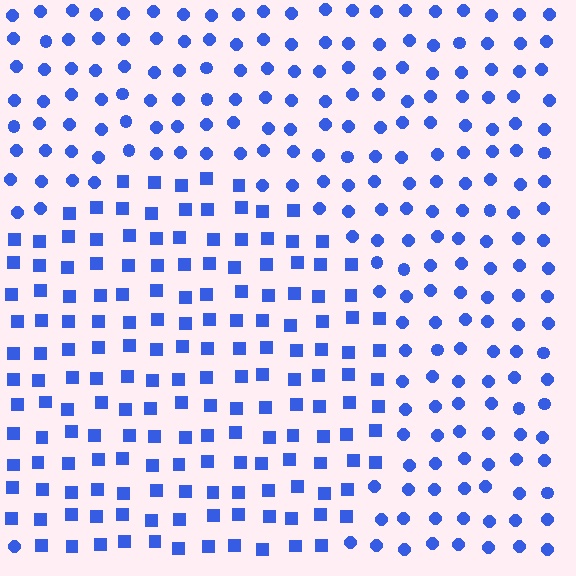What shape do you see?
I see a circle.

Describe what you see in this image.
The image is filled with small blue elements arranged in a uniform grid. A circle-shaped region contains squares, while the surrounding area contains circles. The boundary is defined purely by the change in element shape.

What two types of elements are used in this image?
The image uses squares inside the circle region and circles outside it.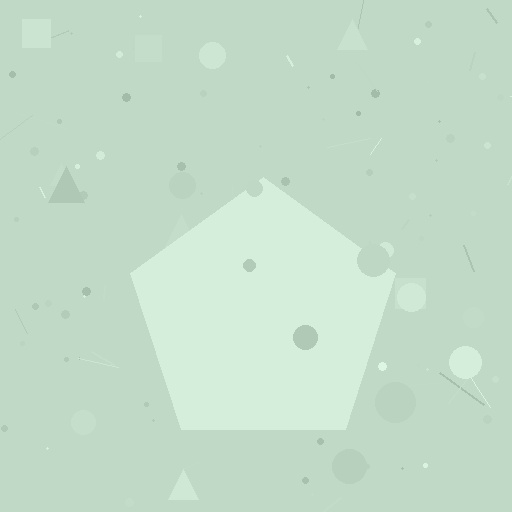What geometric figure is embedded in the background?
A pentagon is embedded in the background.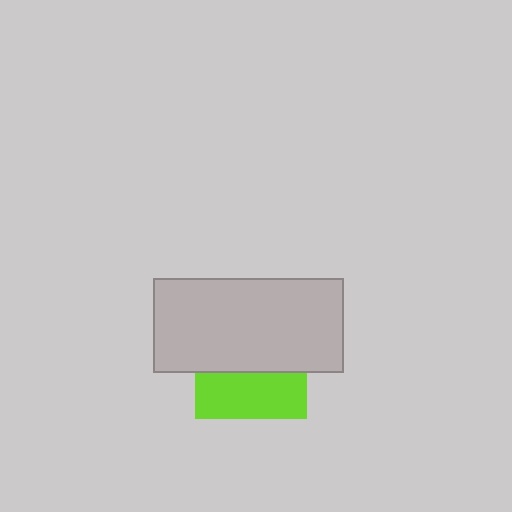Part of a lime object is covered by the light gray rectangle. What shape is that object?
It is a square.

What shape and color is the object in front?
The object in front is a light gray rectangle.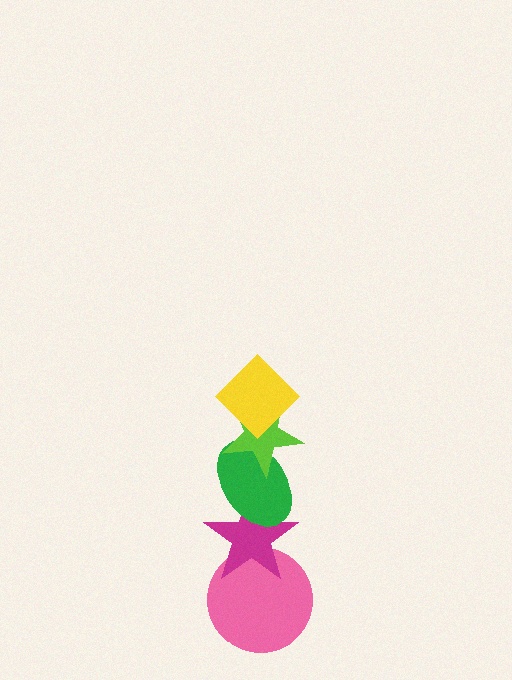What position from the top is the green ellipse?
The green ellipse is 3rd from the top.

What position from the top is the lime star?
The lime star is 2nd from the top.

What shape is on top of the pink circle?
The magenta star is on top of the pink circle.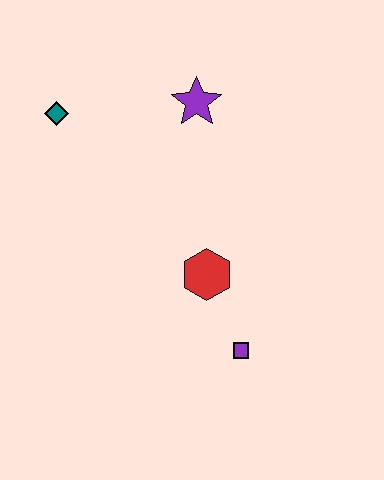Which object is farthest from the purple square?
The teal diamond is farthest from the purple square.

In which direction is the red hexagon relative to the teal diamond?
The red hexagon is below the teal diamond.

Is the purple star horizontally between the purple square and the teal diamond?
Yes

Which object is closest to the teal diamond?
The purple star is closest to the teal diamond.